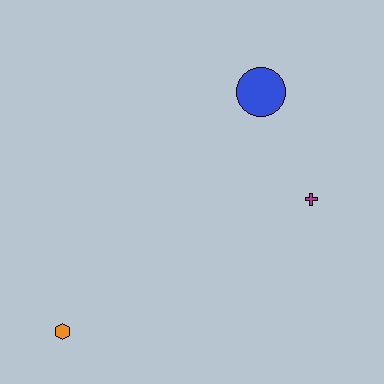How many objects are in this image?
There are 3 objects.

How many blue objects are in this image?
There is 1 blue object.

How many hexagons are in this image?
There is 1 hexagon.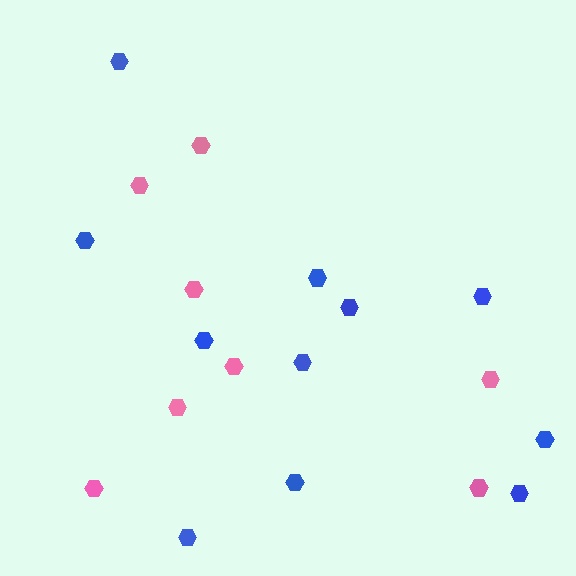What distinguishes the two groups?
There are 2 groups: one group of blue hexagons (11) and one group of pink hexagons (8).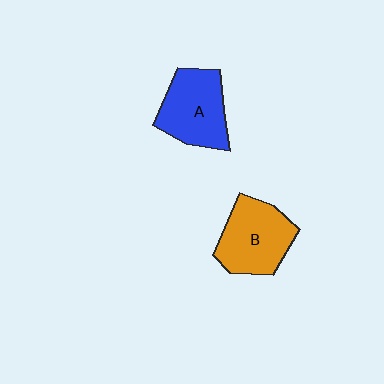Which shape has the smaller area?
Shape A (blue).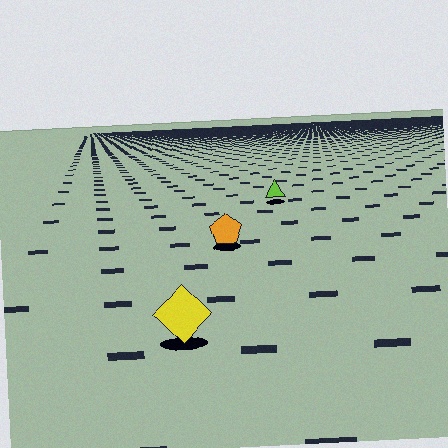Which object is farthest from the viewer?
The lime triangle is farthest from the viewer. It appears smaller and the ground texture around it is denser.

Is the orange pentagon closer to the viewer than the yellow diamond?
No. The yellow diamond is closer — you can tell from the texture gradient: the ground texture is coarser near it.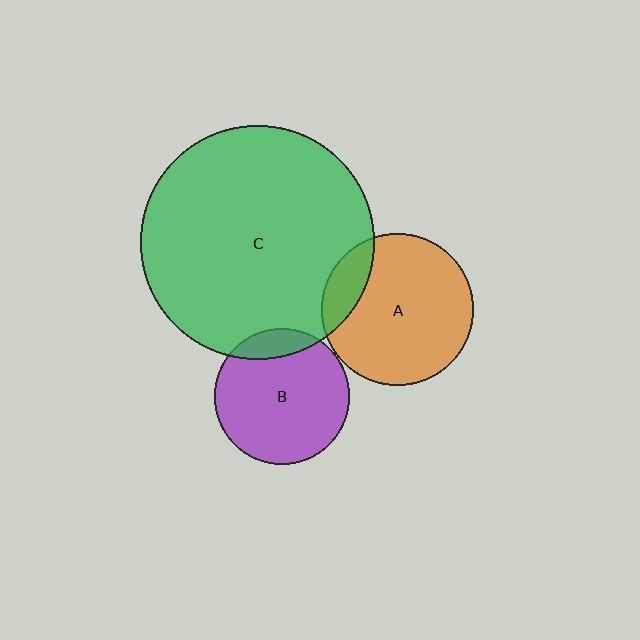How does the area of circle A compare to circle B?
Approximately 1.3 times.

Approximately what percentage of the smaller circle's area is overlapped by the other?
Approximately 15%.